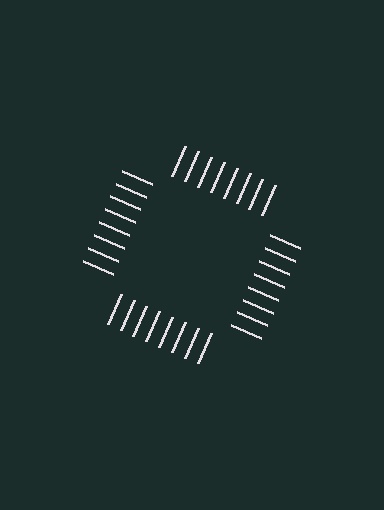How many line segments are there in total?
32 — 8 along each of the 4 edges.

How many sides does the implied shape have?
4 sides — the line-ends trace a square.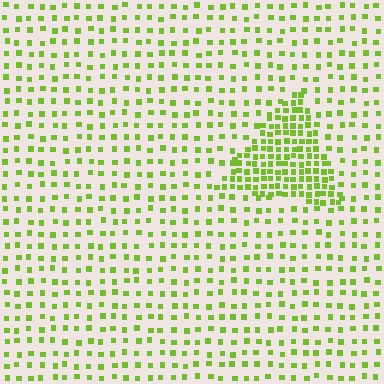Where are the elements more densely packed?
The elements are more densely packed inside the triangle boundary.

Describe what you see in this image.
The image contains small lime elements arranged at two different densities. A triangle-shaped region is visible where the elements are more densely packed than the surrounding area.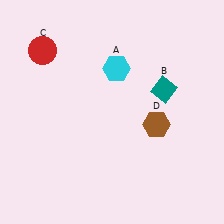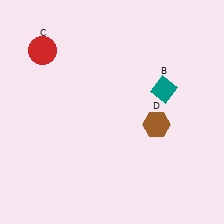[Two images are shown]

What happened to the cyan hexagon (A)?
The cyan hexagon (A) was removed in Image 2. It was in the top-right area of Image 1.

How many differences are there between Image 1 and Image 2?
There is 1 difference between the two images.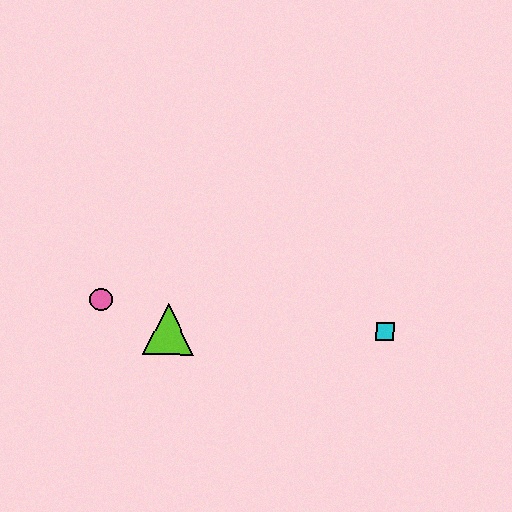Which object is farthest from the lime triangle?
The cyan square is farthest from the lime triangle.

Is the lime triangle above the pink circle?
No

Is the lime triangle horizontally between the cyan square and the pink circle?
Yes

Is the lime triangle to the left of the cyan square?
Yes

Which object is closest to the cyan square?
The lime triangle is closest to the cyan square.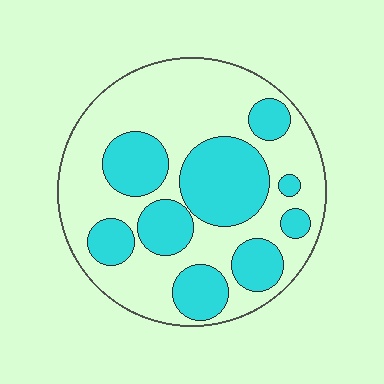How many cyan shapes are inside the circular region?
9.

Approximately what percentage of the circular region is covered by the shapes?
Approximately 40%.